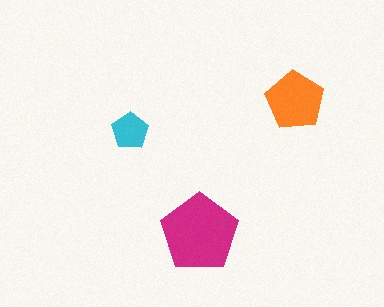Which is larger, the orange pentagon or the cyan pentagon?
The orange one.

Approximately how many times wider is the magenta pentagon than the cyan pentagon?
About 2 times wider.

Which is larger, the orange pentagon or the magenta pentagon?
The magenta one.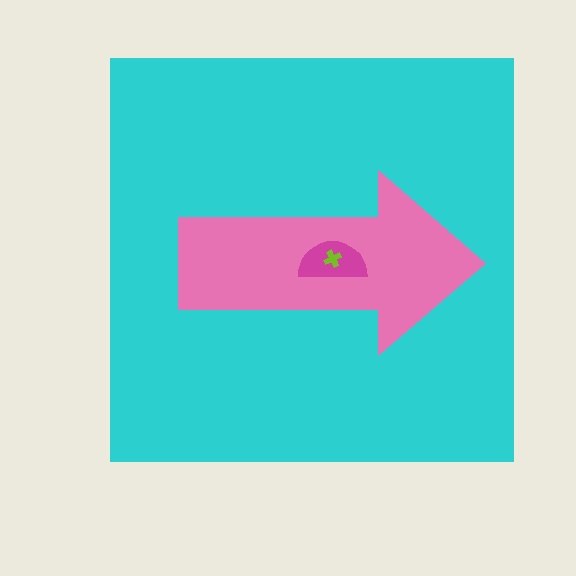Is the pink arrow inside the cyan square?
Yes.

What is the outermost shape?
The cyan square.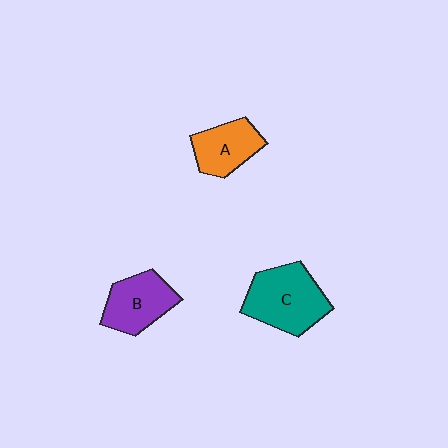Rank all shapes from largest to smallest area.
From largest to smallest: C (teal), B (purple), A (orange).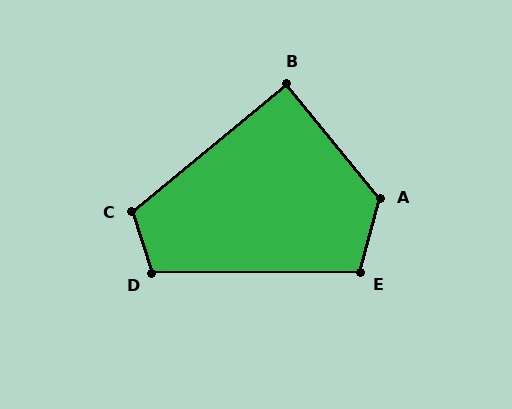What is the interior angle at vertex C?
Approximately 111 degrees (obtuse).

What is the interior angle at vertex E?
Approximately 105 degrees (obtuse).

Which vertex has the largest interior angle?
A, at approximately 126 degrees.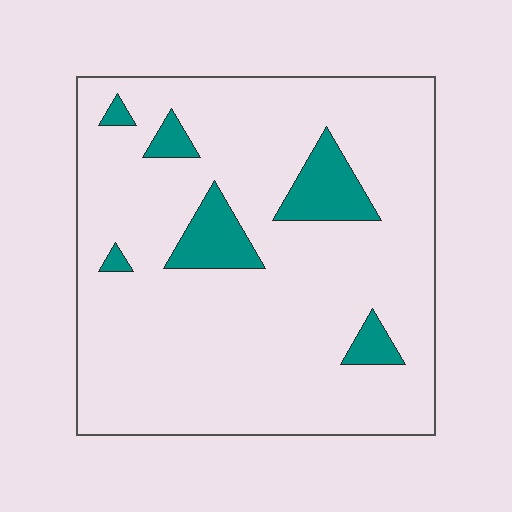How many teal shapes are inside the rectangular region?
6.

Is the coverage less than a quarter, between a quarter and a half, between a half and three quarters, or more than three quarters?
Less than a quarter.